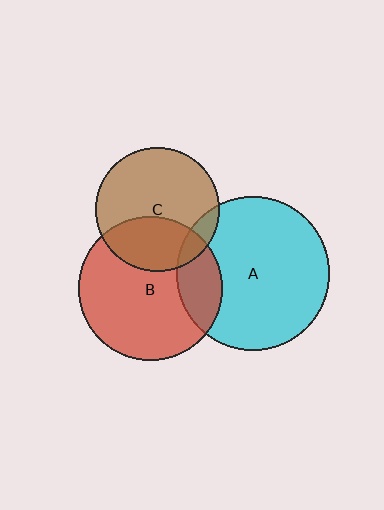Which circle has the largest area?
Circle A (cyan).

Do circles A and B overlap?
Yes.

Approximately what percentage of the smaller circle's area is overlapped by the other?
Approximately 20%.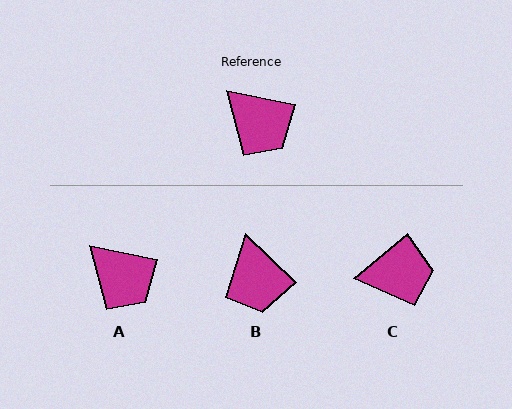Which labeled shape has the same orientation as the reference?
A.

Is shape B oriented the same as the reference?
No, it is off by about 33 degrees.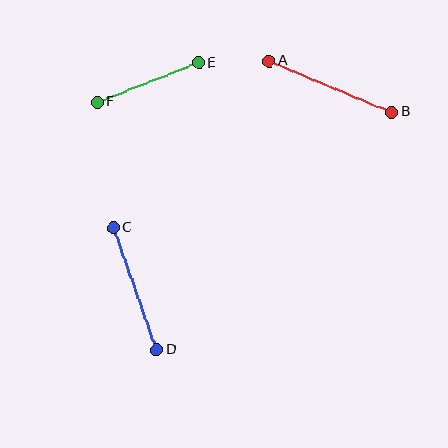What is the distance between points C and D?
The distance is approximately 129 pixels.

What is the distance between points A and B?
The distance is approximately 133 pixels.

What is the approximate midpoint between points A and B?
The midpoint is at approximately (330, 87) pixels.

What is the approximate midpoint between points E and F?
The midpoint is at approximately (148, 82) pixels.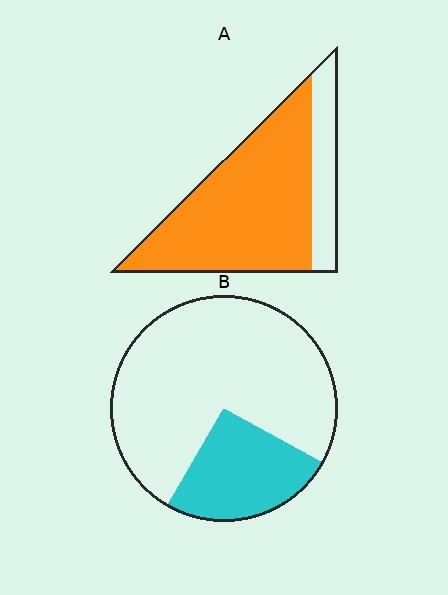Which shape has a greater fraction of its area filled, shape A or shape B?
Shape A.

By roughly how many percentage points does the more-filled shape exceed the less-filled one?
By roughly 55 percentage points (A over B).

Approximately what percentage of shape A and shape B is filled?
A is approximately 80% and B is approximately 25%.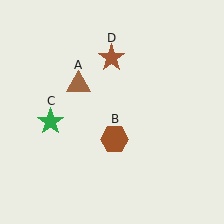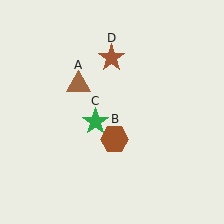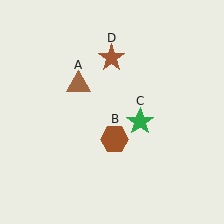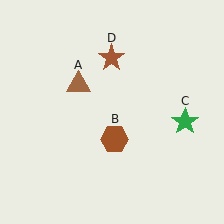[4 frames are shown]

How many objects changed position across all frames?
1 object changed position: green star (object C).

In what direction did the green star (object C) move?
The green star (object C) moved right.